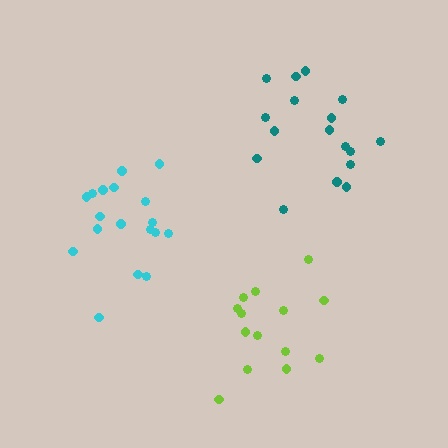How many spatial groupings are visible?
There are 3 spatial groupings.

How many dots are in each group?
Group 1: 17 dots, Group 2: 18 dots, Group 3: 14 dots (49 total).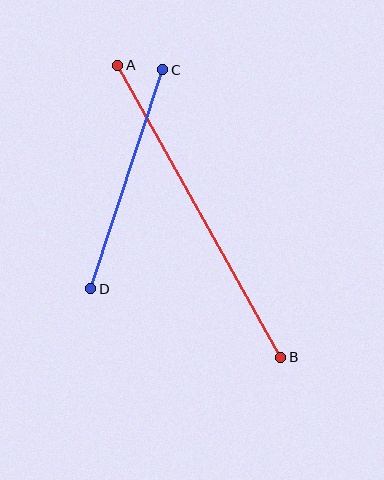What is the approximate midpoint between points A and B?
The midpoint is at approximately (199, 211) pixels.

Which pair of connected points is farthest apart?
Points A and B are farthest apart.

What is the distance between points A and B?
The distance is approximately 335 pixels.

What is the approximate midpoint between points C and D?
The midpoint is at approximately (127, 179) pixels.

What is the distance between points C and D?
The distance is approximately 231 pixels.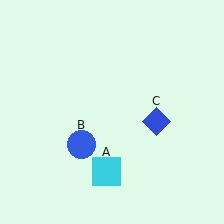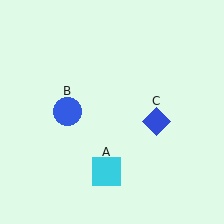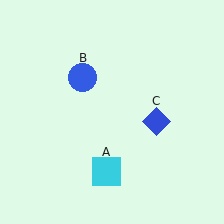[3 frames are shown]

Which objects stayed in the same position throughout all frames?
Cyan square (object A) and blue diamond (object C) remained stationary.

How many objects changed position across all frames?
1 object changed position: blue circle (object B).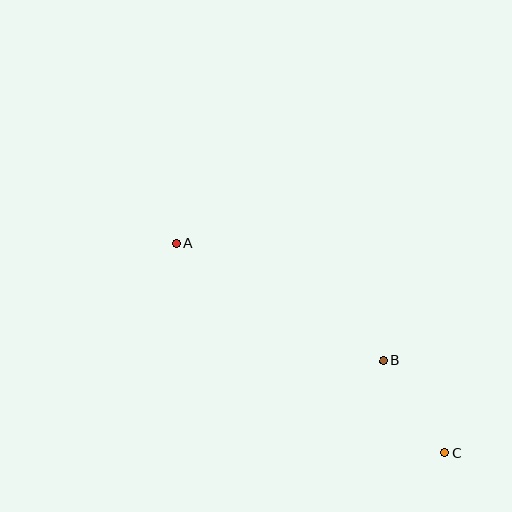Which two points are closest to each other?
Points B and C are closest to each other.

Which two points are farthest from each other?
Points A and C are farthest from each other.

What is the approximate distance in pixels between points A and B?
The distance between A and B is approximately 238 pixels.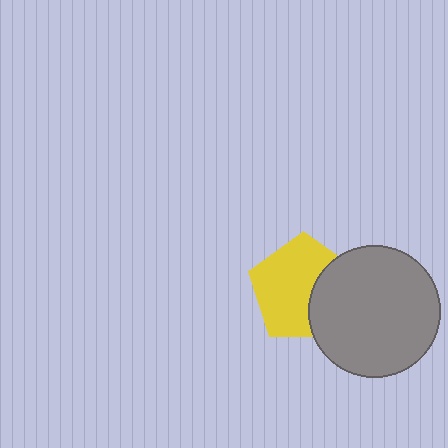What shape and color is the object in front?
The object in front is a gray circle.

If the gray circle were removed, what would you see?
You would see the complete yellow pentagon.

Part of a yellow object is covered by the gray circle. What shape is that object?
It is a pentagon.